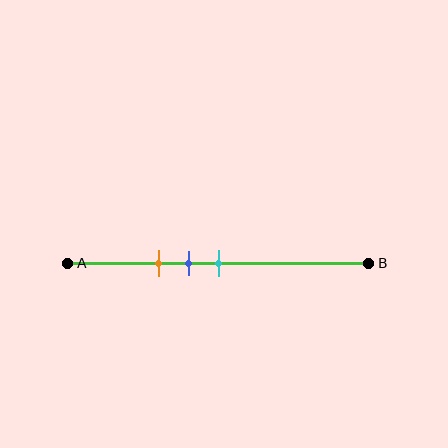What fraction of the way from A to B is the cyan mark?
The cyan mark is approximately 50% (0.5) of the way from A to B.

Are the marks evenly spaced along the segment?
Yes, the marks are approximately evenly spaced.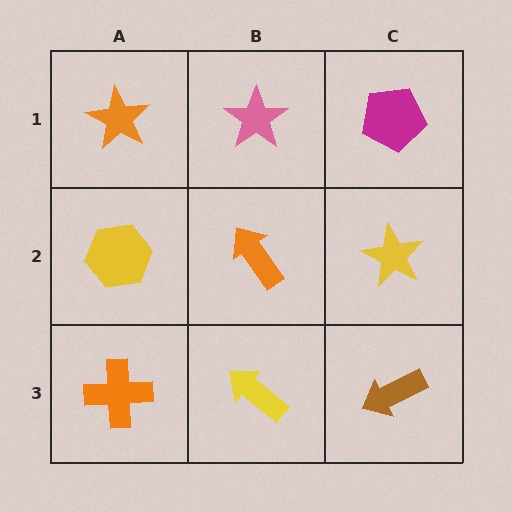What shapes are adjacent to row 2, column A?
An orange star (row 1, column A), an orange cross (row 3, column A), an orange arrow (row 2, column B).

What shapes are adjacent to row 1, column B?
An orange arrow (row 2, column B), an orange star (row 1, column A), a magenta pentagon (row 1, column C).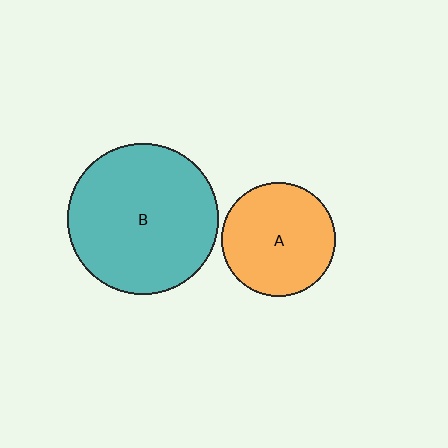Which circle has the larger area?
Circle B (teal).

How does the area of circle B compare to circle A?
Approximately 1.7 times.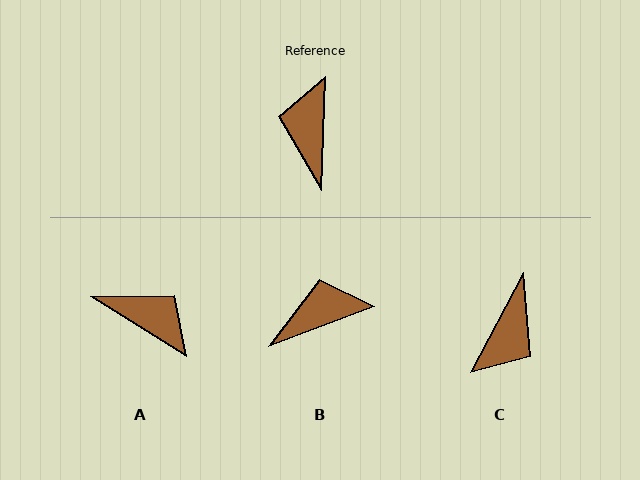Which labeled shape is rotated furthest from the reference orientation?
C, about 154 degrees away.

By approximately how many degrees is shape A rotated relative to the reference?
Approximately 120 degrees clockwise.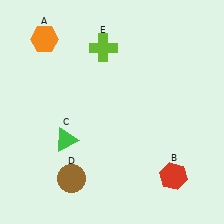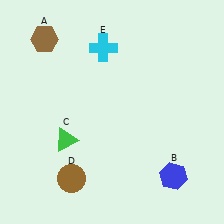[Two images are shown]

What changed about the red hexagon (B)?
In Image 1, B is red. In Image 2, it changed to blue.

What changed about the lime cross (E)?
In Image 1, E is lime. In Image 2, it changed to cyan.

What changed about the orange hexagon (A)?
In Image 1, A is orange. In Image 2, it changed to brown.